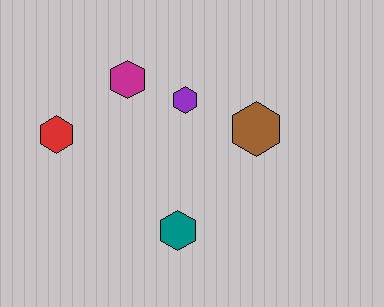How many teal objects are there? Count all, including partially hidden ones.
There is 1 teal object.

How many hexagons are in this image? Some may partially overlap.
There are 5 hexagons.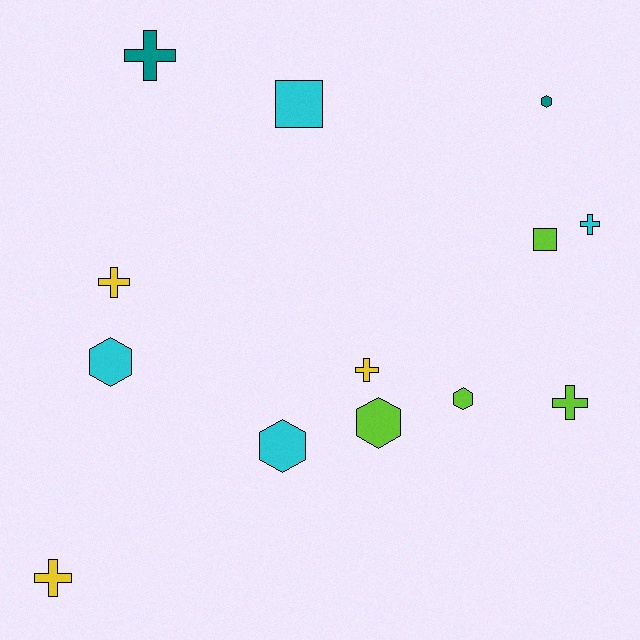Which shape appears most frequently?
Cross, with 6 objects.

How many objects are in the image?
There are 13 objects.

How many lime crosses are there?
There is 1 lime cross.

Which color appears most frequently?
Lime, with 4 objects.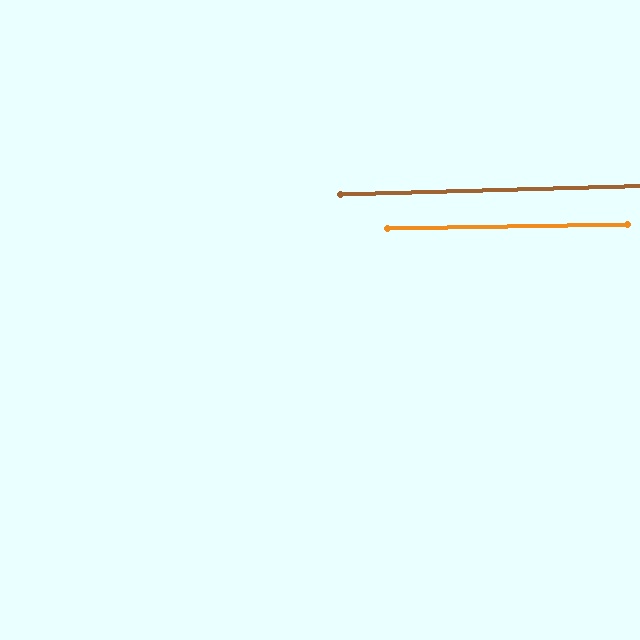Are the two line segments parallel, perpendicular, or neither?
Parallel — their directions differ by only 0.6°.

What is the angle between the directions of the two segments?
Approximately 1 degree.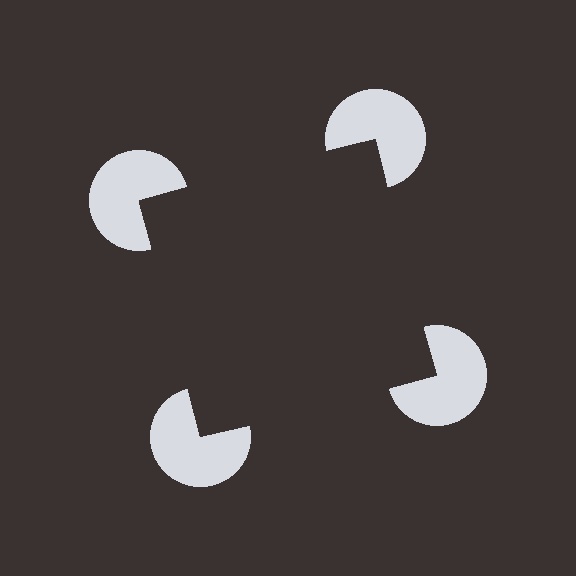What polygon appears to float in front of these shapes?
An illusory square — its edges are inferred from the aligned wedge cuts in the pac-man discs, not physically drawn.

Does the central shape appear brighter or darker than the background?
It typically appears slightly darker than the background, even though no actual brightness change is drawn.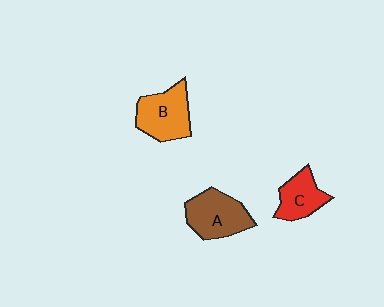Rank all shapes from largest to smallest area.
From largest to smallest: A (brown), B (orange), C (red).